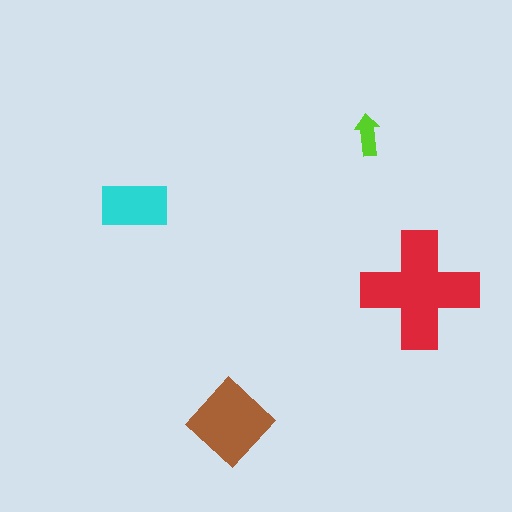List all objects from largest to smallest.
The red cross, the brown diamond, the cyan rectangle, the lime arrow.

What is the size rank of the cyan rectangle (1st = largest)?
3rd.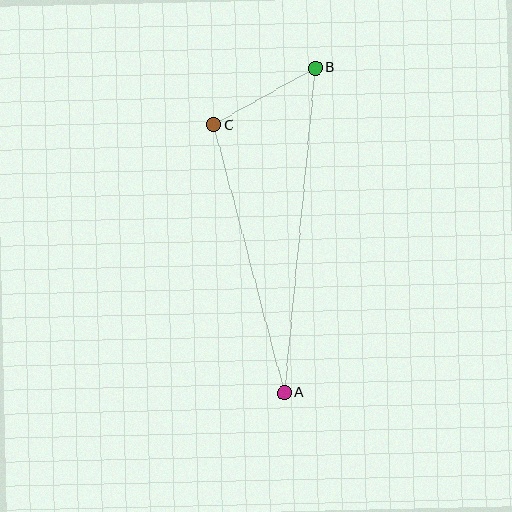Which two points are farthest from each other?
Points A and B are farthest from each other.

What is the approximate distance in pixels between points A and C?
The distance between A and C is approximately 277 pixels.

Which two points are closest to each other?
Points B and C are closest to each other.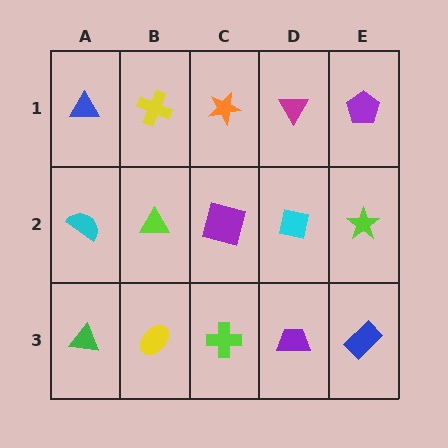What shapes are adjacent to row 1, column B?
A lime triangle (row 2, column B), a blue triangle (row 1, column A), an orange star (row 1, column C).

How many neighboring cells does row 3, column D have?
3.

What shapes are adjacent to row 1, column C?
A purple square (row 2, column C), a yellow cross (row 1, column B), a magenta triangle (row 1, column D).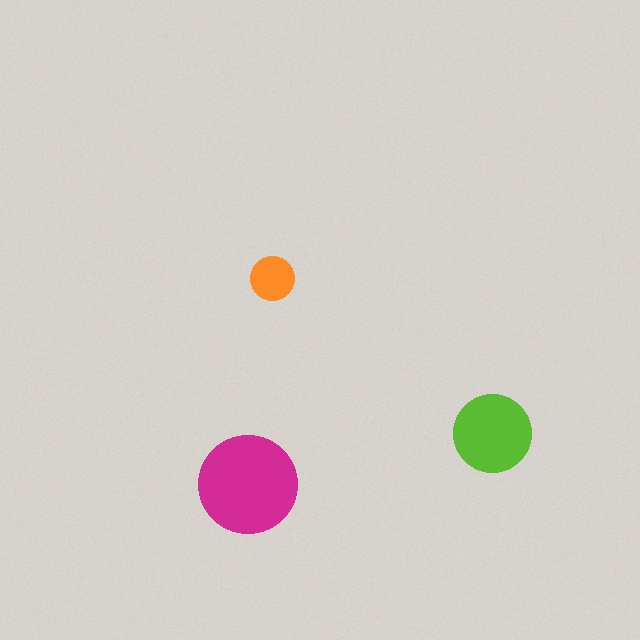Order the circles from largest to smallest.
the magenta one, the lime one, the orange one.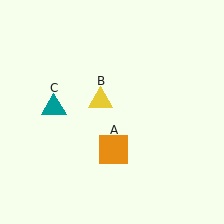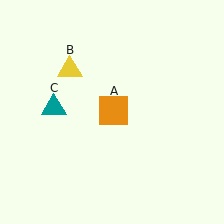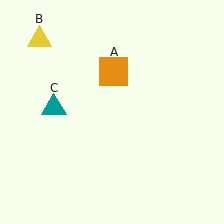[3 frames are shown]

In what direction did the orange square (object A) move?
The orange square (object A) moved up.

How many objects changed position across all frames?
2 objects changed position: orange square (object A), yellow triangle (object B).